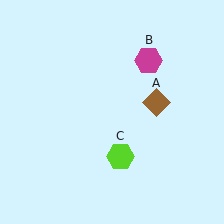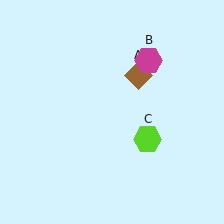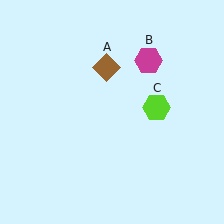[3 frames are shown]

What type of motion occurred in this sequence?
The brown diamond (object A), lime hexagon (object C) rotated counterclockwise around the center of the scene.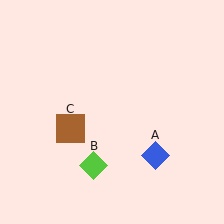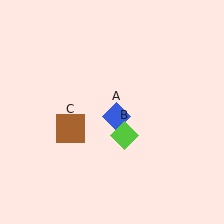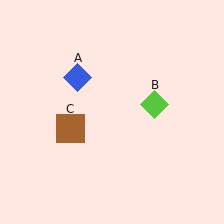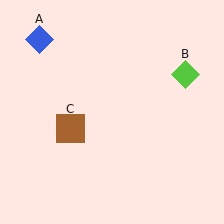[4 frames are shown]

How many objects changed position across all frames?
2 objects changed position: blue diamond (object A), lime diamond (object B).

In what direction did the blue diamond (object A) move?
The blue diamond (object A) moved up and to the left.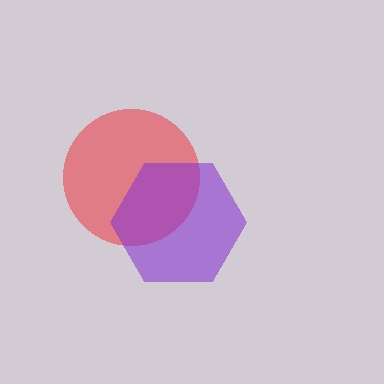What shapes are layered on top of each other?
The layered shapes are: a red circle, a purple hexagon.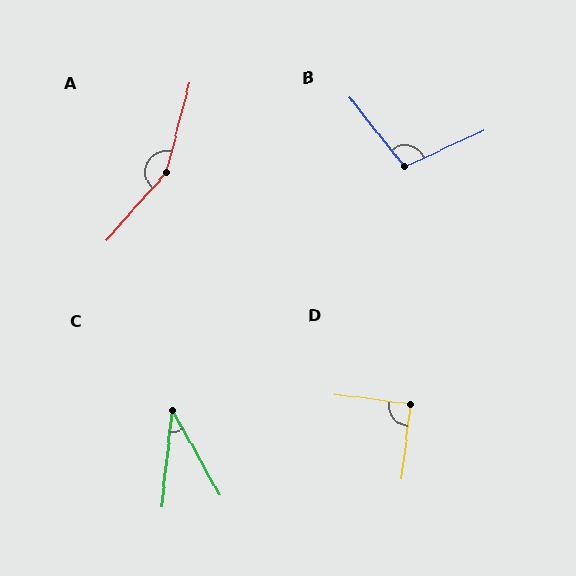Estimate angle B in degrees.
Approximately 104 degrees.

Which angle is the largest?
A, at approximately 153 degrees.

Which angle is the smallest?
C, at approximately 35 degrees.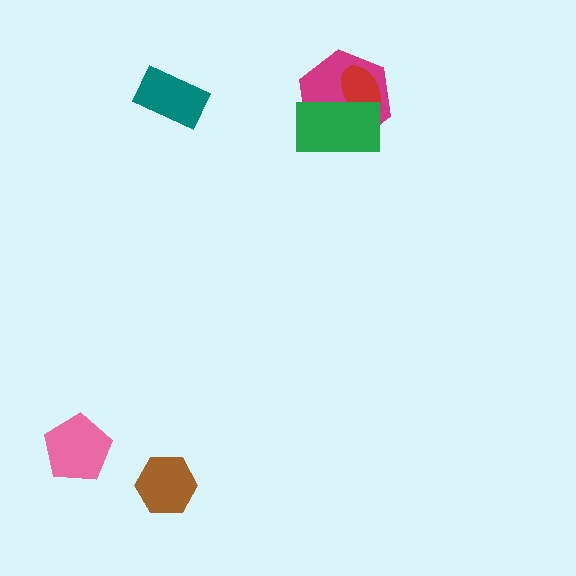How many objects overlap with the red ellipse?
2 objects overlap with the red ellipse.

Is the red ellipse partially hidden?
Yes, it is partially covered by another shape.